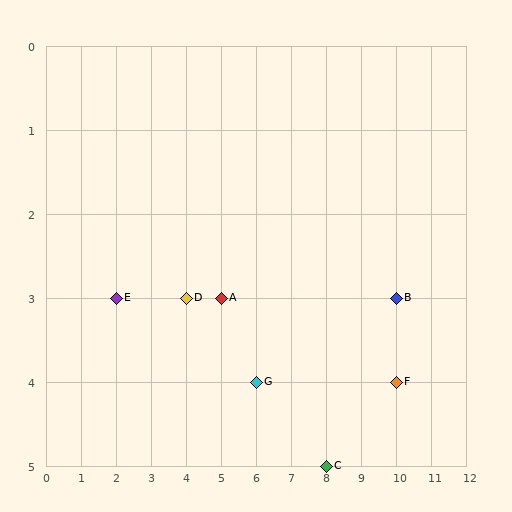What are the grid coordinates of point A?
Point A is at grid coordinates (5, 3).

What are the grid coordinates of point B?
Point B is at grid coordinates (10, 3).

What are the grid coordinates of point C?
Point C is at grid coordinates (8, 5).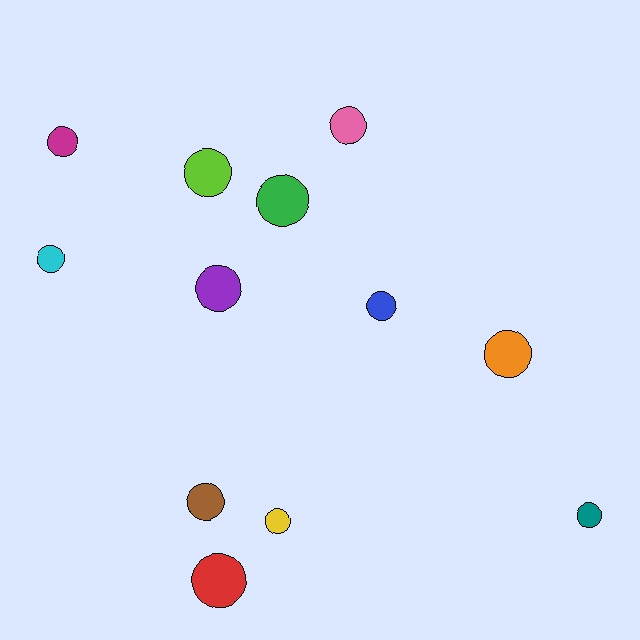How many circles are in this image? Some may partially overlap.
There are 12 circles.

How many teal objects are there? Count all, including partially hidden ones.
There is 1 teal object.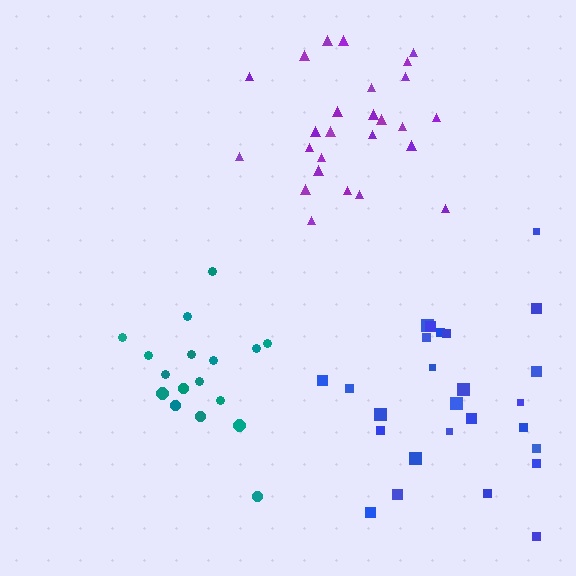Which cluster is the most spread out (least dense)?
Blue.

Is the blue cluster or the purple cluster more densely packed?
Purple.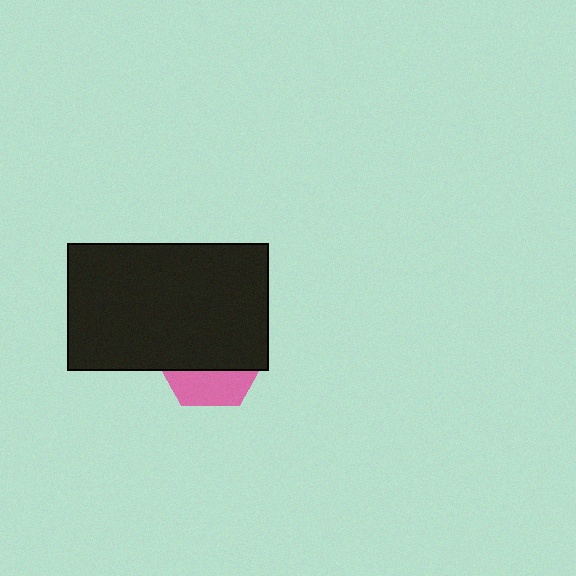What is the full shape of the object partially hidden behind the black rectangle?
The partially hidden object is a pink hexagon.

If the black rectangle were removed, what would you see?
You would see the complete pink hexagon.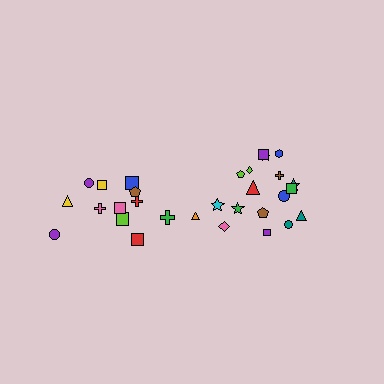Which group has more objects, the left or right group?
The right group.